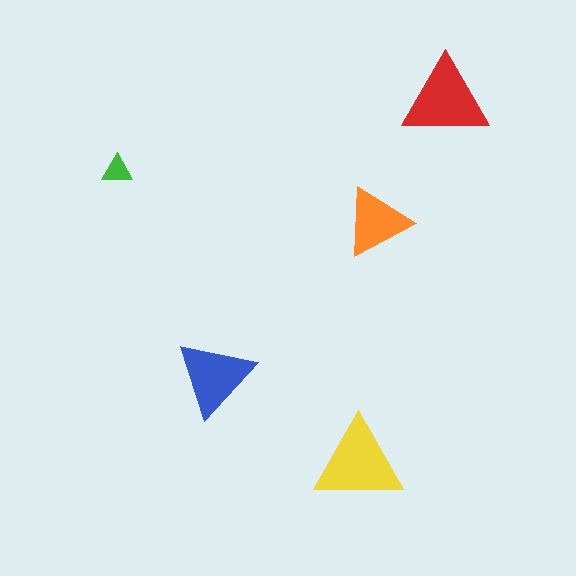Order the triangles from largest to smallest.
the yellow one, the red one, the blue one, the orange one, the green one.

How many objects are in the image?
There are 5 objects in the image.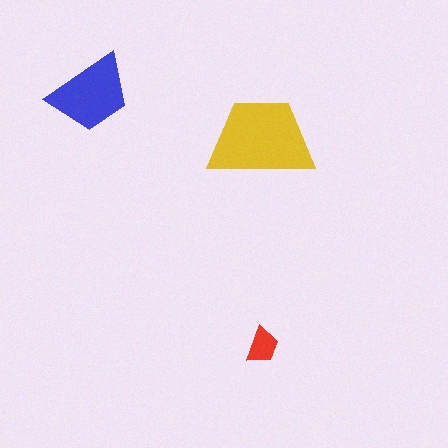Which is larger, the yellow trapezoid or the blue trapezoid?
The yellow one.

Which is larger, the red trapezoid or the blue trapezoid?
The blue one.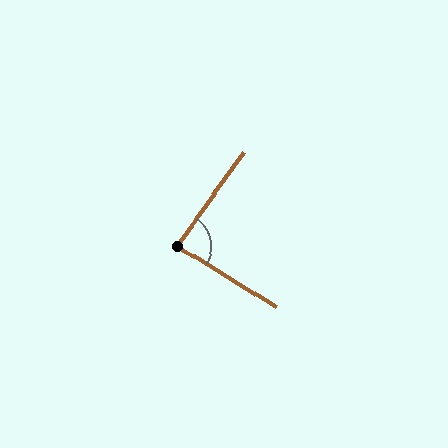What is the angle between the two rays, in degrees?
Approximately 86 degrees.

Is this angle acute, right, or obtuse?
It is approximately a right angle.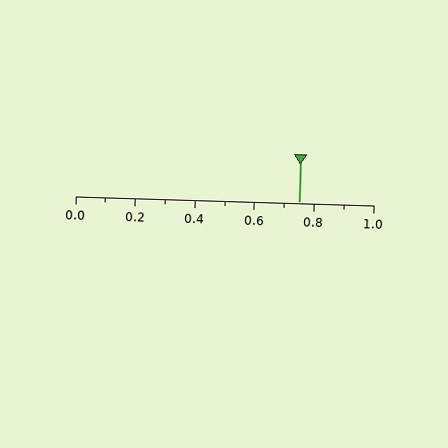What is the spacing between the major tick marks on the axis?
The major ticks are spaced 0.2 apart.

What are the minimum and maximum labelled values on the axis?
The axis runs from 0.0 to 1.0.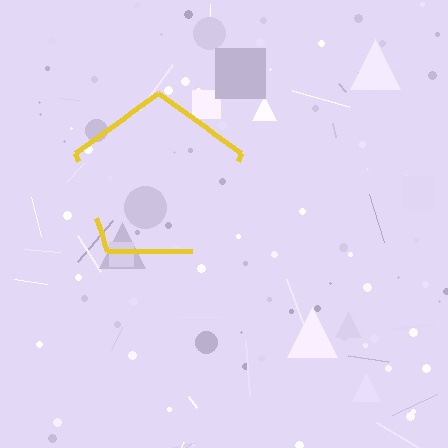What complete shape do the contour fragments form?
The contour fragments form a pentagon.